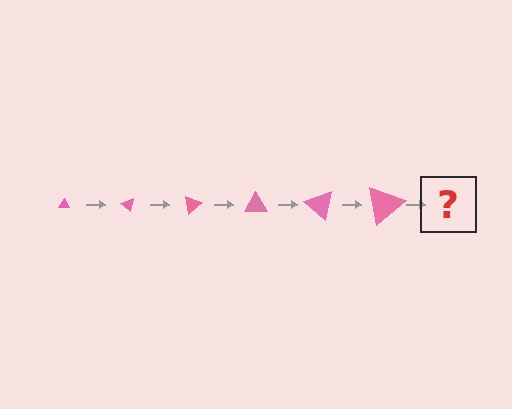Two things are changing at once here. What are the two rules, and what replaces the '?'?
The two rules are that the triangle grows larger each step and it rotates 40 degrees each step. The '?' should be a triangle, larger than the previous one and rotated 240 degrees from the start.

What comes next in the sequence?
The next element should be a triangle, larger than the previous one and rotated 240 degrees from the start.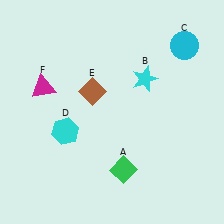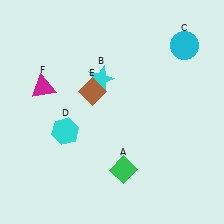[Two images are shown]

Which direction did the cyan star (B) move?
The cyan star (B) moved left.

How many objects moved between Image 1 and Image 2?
1 object moved between the two images.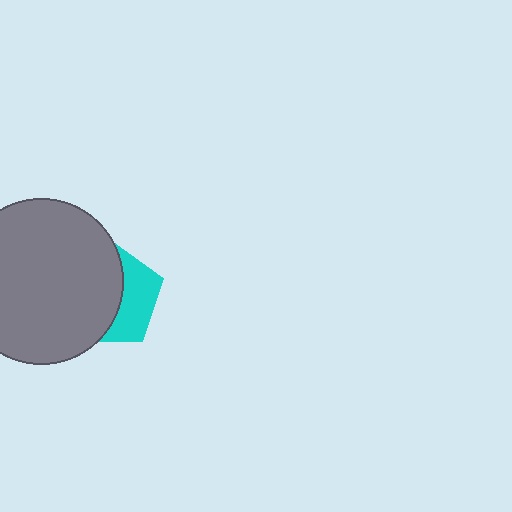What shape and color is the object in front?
The object in front is a gray circle.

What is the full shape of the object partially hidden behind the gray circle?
The partially hidden object is a cyan pentagon.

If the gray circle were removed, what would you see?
You would see the complete cyan pentagon.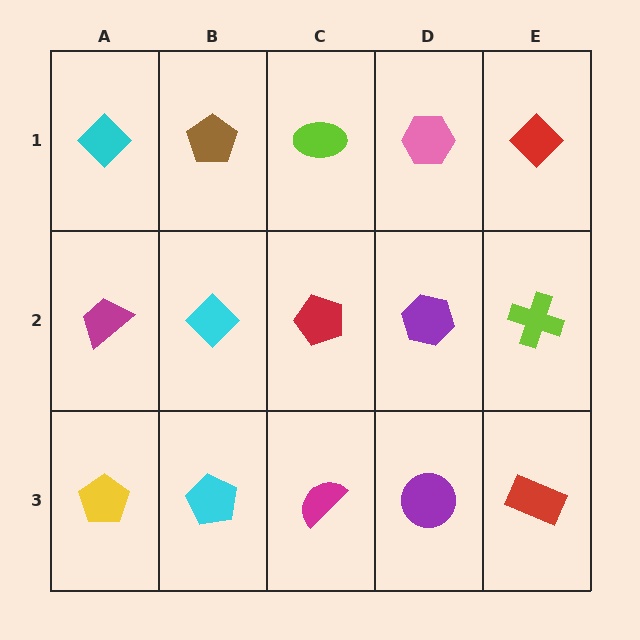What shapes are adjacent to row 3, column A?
A magenta trapezoid (row 2, column A), a cyan pentagon (row 3, column B).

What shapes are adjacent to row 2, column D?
A pink hexagon (row 1, column D), a purple circle (row 3, column D), a red pentagon (row 2, column C), a lime cross (row 2, column E).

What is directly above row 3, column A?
A magenta trapezoid.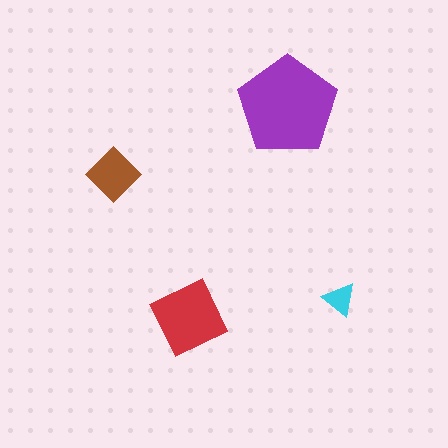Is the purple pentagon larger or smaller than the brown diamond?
Larger.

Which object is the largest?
The purple pentagon.